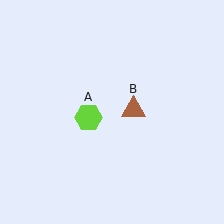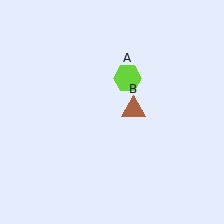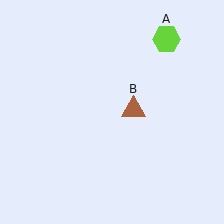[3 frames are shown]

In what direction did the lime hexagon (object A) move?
The lime hexagon (object A) moved up and to the right.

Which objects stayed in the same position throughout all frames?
Brown triangle (object B) remained stationary.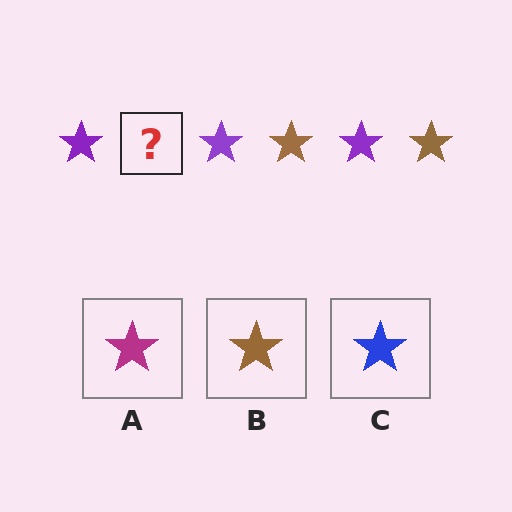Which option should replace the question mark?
Option B.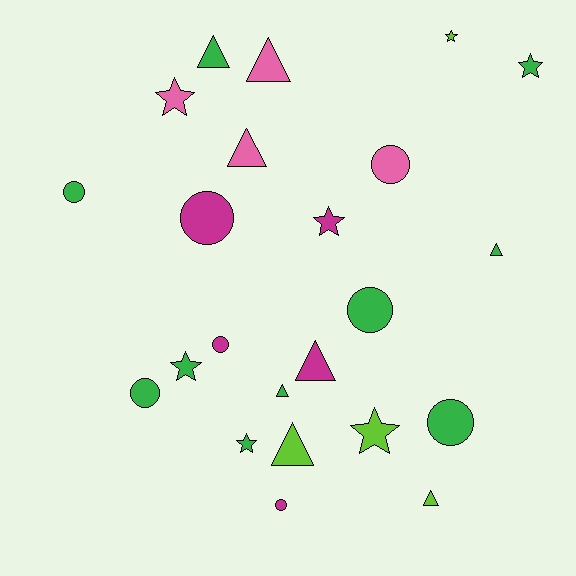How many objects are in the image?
There are 23 objects.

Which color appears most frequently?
Green, with 10 objects.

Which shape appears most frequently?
Triangle, with 8 objects.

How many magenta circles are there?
There are 3 magenta circles.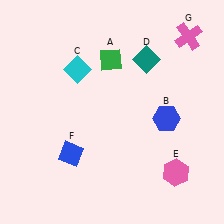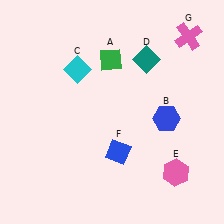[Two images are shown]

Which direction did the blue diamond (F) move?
The blue diamond (F) moved right.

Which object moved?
The blue diamond (F) moved right.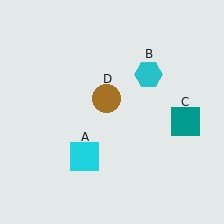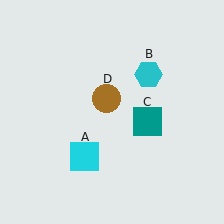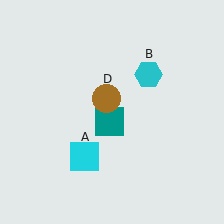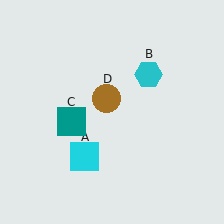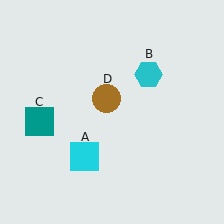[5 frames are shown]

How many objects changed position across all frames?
1 object changed position: teal square (object C).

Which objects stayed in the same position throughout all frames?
Cyan square (object A) and cyan hexagon (object B) and brown circle (object D) remained stationary.